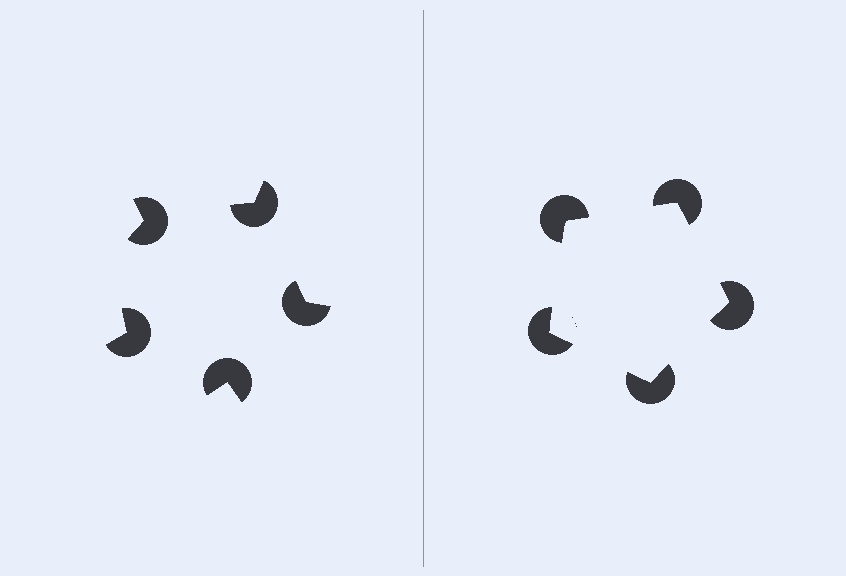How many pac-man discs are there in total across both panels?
10 — 5 on each side.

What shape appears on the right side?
An illusory pentagon.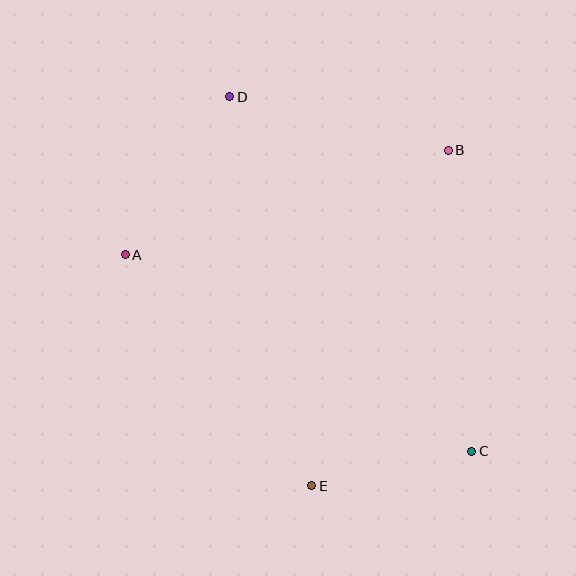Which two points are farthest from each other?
Points C and D are farthest from each other.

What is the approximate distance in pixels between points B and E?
The distance between B and E is approximately 362 pixels.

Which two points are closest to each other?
Points C and E are closest to each other.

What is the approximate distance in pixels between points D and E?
The distance between D and E is approximately 398 pixels.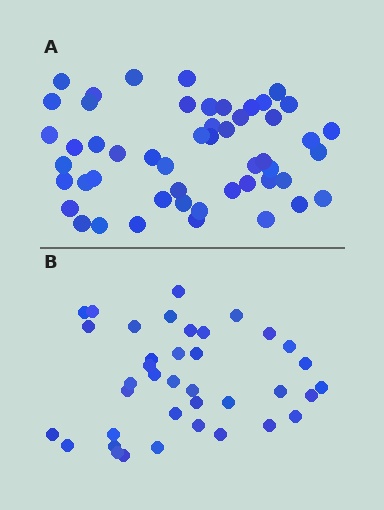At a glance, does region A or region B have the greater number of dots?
Region A (the top region) has more dots.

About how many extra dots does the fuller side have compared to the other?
Region A has approximately 15 more dots than region B.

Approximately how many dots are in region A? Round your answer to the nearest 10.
About 50 dots. (The exact count is 51, which rounds to 50.)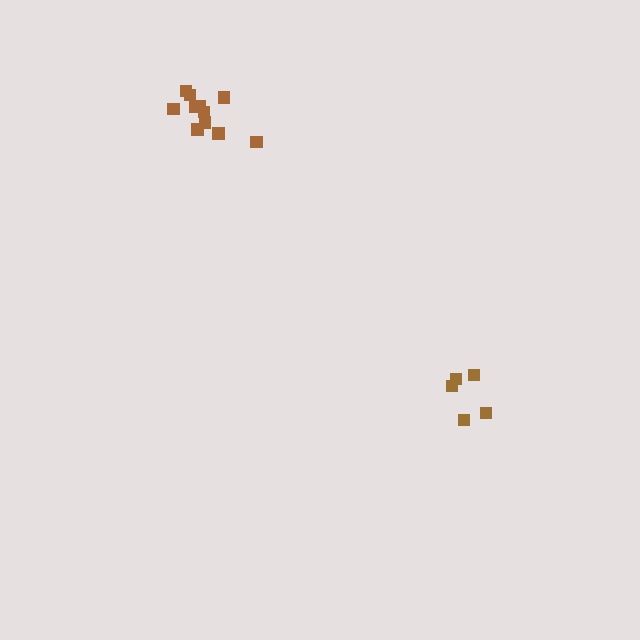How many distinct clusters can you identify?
There are 2 distinct clusters.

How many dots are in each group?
Group 1: 11 dots, Group 2: 5 dots (16 total).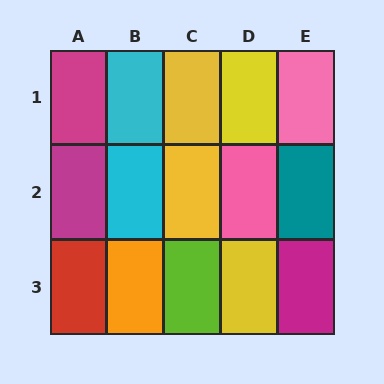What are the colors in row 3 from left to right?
Red, orange, lime, yellow, magenta.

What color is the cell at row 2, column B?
Cyan.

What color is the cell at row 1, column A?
Magenta.